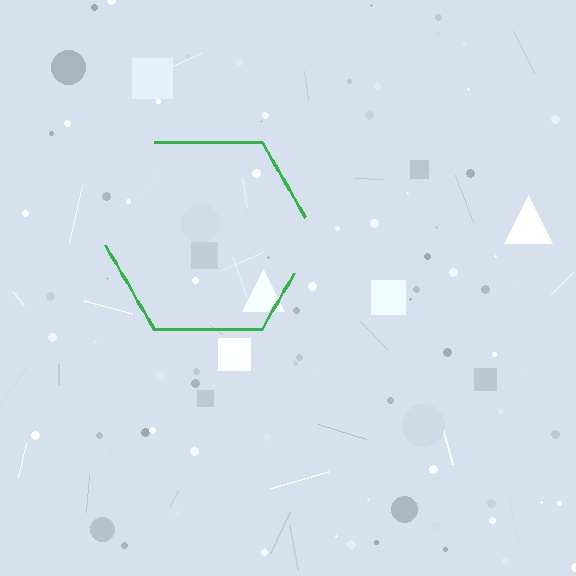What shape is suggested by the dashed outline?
The dashed outline suggests a hexagon.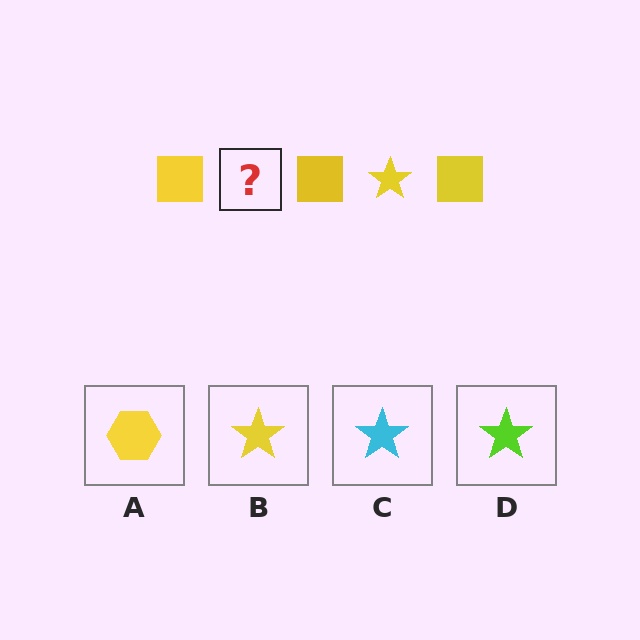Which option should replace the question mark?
Option B.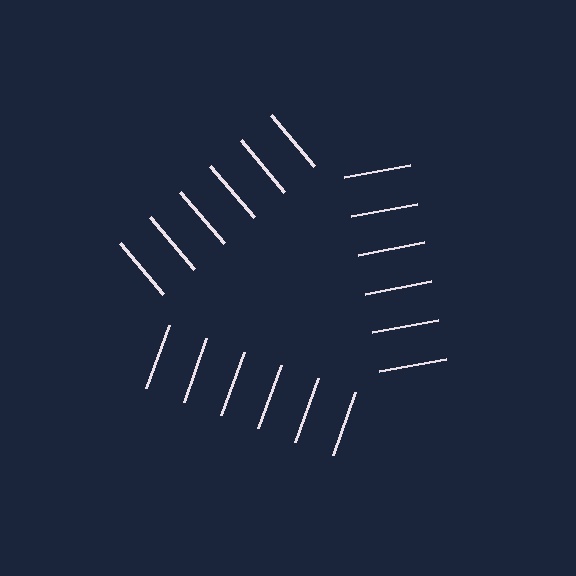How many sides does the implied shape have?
3 sides — the line-ends trace a triangle.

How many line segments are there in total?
18 — 6 along each of the 3 edges.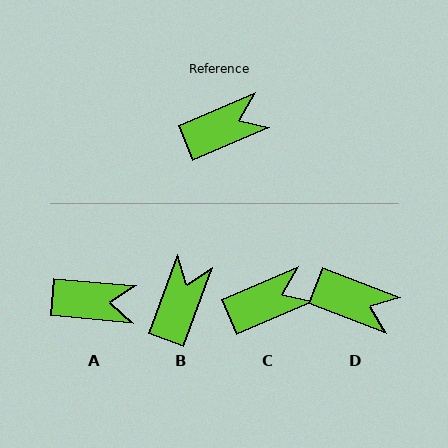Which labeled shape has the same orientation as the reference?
C.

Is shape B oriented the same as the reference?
No, it is off by about 47 degrees.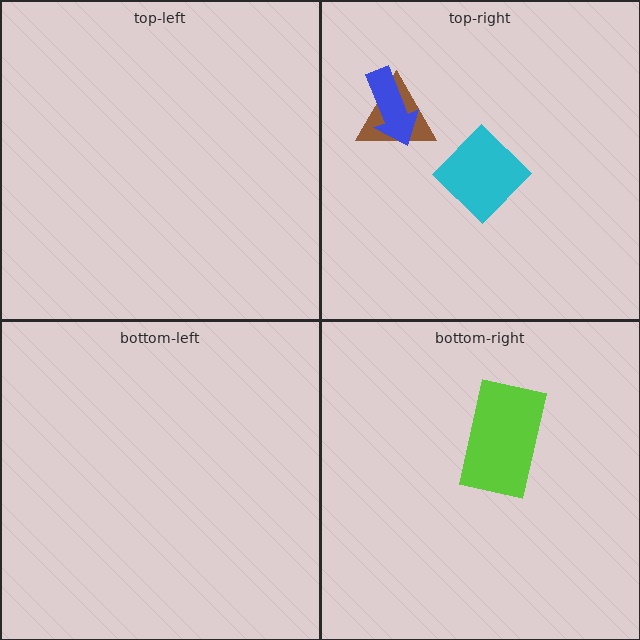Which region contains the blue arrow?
The top-right region.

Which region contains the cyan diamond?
The top-right region.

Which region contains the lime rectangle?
The bottom-right region.